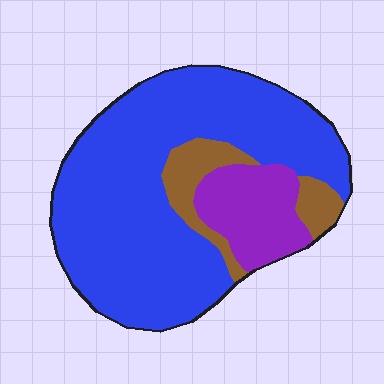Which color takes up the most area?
Blue, at roughly 75%.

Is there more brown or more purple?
Purple.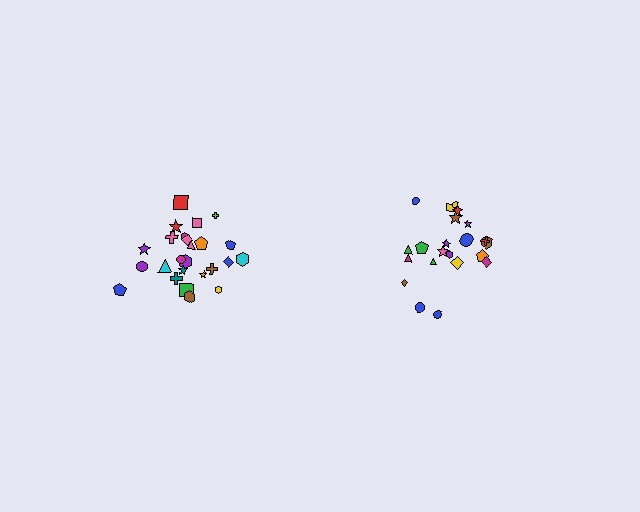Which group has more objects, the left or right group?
The left group.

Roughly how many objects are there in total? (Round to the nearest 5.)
Roughly 45 objects in total.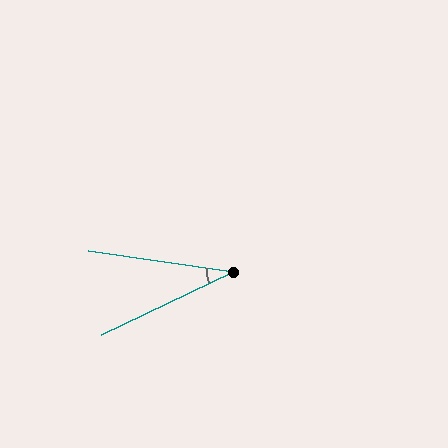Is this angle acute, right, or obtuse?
It is acute.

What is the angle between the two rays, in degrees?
Approximately 34 degrees.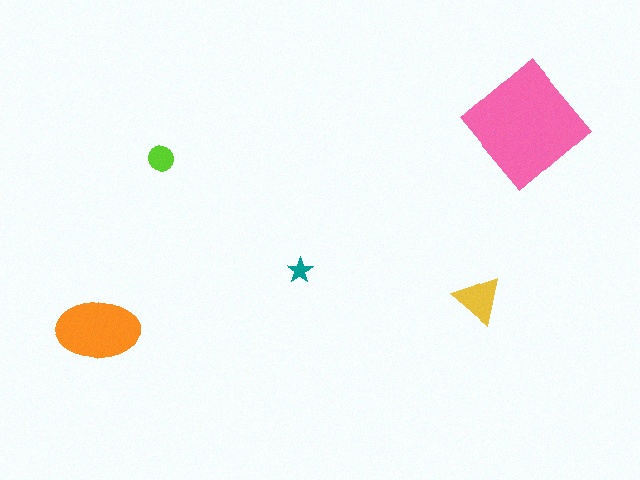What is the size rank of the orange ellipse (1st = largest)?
2nd.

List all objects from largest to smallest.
The pink diamond, the orange ellipse, the yellow triangle, the lime circle, the teal star.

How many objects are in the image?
There are 5 objects in the image.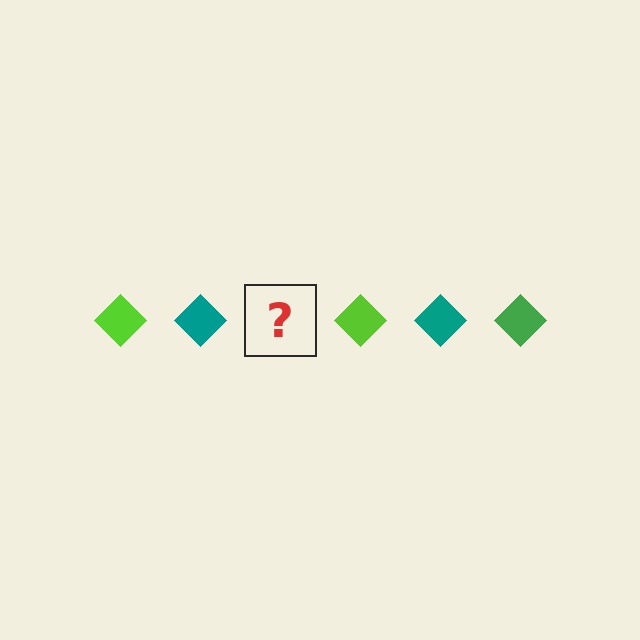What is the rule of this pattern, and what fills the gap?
The rule is that the pattern cycles through lime, teal, green diamonds. The gap should be filled with a green diamond.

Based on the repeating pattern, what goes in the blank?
The blank should be a green diamond.